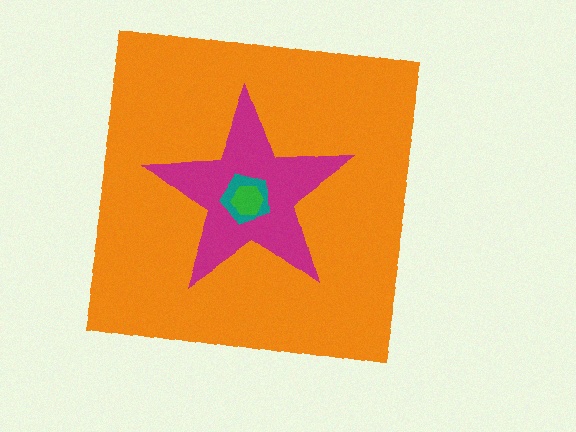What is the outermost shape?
The orange square.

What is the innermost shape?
The green hexagon.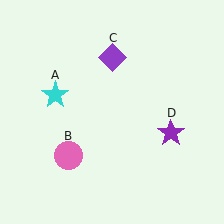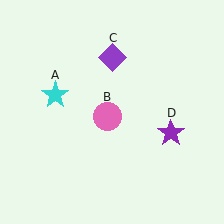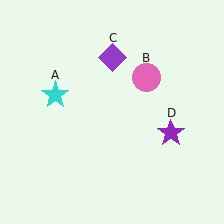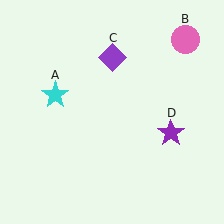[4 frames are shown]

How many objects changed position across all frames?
1 object changed position: pink circle (object B).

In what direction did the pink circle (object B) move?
The pink circle (object B) moved up and to the right.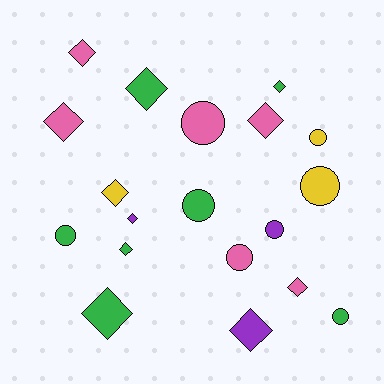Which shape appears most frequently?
Diamond, with 11 objects.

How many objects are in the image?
There are 19 objects.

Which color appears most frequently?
Green, with 7 objects.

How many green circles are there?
There are 3 green circles.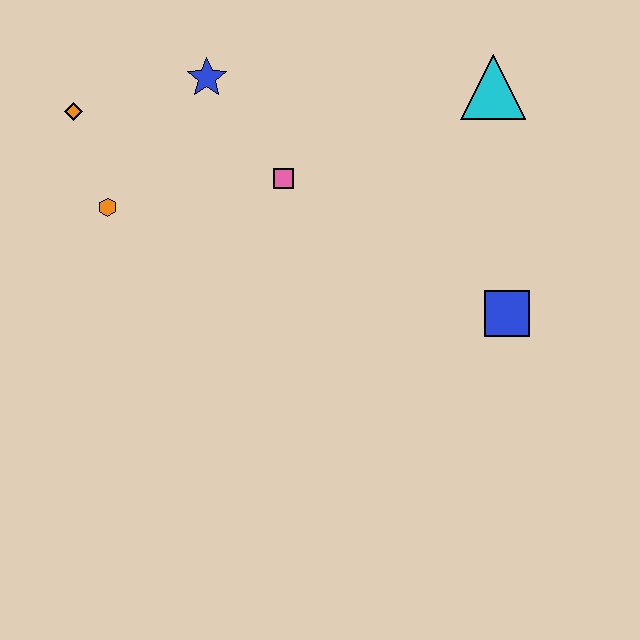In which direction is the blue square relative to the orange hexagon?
The blue square is to the right of the orange hexagon.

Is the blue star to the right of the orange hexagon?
Yes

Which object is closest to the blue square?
The cyan triangle is closest to the blue square.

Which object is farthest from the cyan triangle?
The orange diamond is farthest from the cyan triangle.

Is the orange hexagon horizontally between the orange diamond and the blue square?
Yes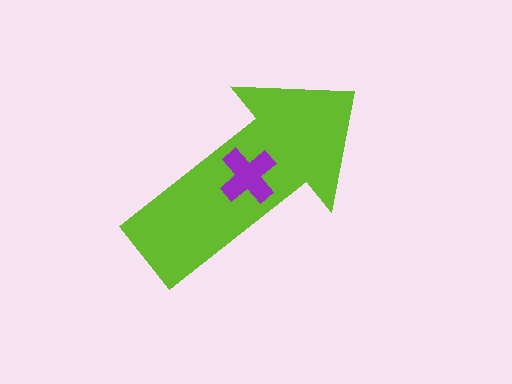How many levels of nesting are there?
2.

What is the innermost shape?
The purple cross.